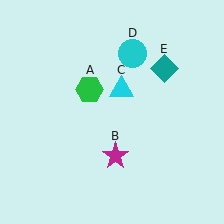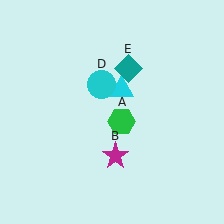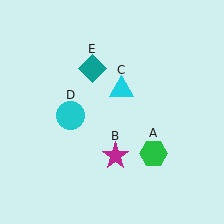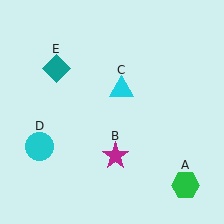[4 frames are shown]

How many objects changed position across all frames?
3 objects changed position: green hexagon (object A), cyan circle (object D), teal diamond (object E).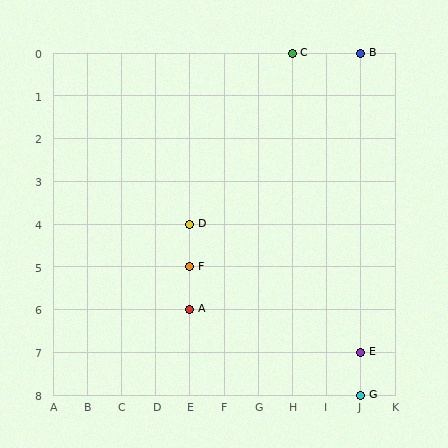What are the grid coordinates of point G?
Point G is at grid coordinates (J, 8).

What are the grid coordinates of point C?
Point C is at grid coordinates (H, 0).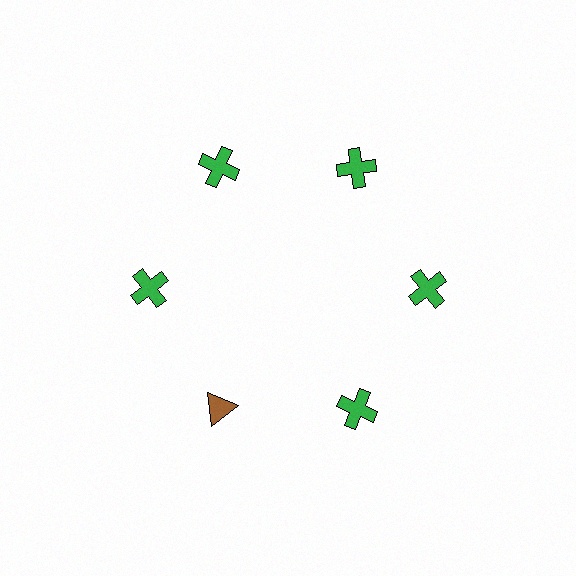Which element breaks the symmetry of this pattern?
The brown triangle at roughly the 7 o'clock position breaks the symmetry. All other shapes are green crosses.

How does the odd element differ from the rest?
It differs in both color (brown instead of green) and shape (triangle instead of cross).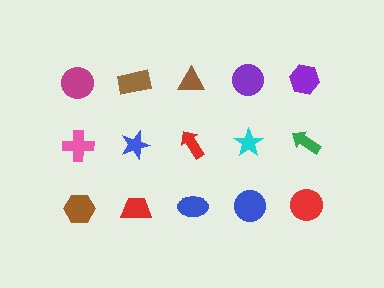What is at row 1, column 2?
A brown rectangle.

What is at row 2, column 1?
A pink cross.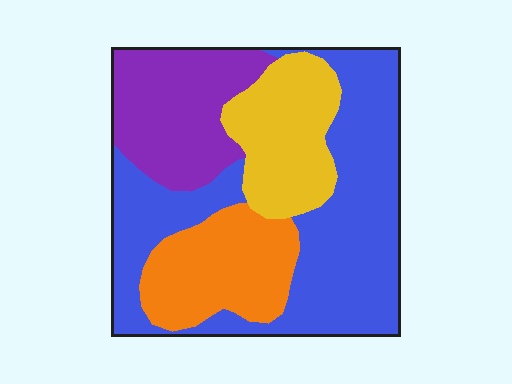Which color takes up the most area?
Blue, at roughly 45%.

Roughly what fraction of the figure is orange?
Orange covers 18% of the figure.